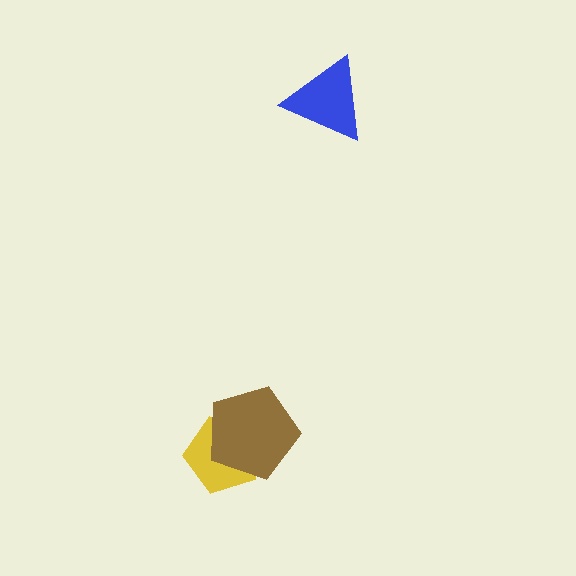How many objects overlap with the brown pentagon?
1 object overlaps with the brown pentagon.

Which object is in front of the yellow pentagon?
The brown pentagon is in front of the yellow pentagon.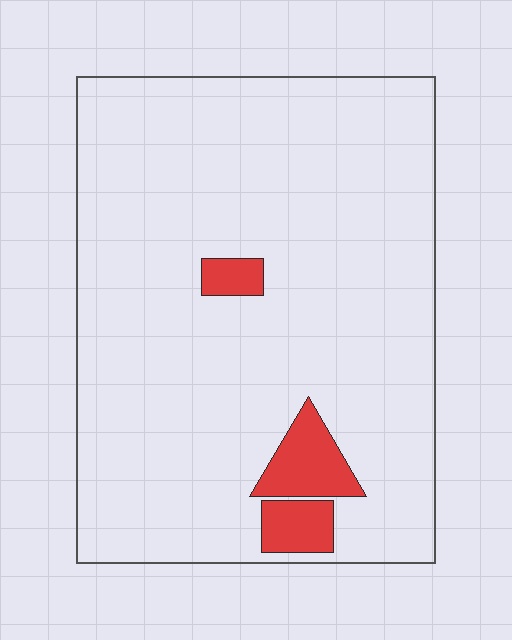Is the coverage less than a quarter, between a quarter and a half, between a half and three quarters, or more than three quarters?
Less than a quarter.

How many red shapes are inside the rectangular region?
3.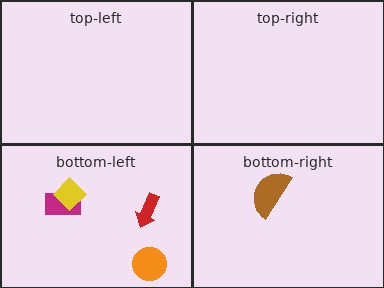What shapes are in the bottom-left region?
The orange circle, the magenta rectangle, the yellow diamond, the red arrow.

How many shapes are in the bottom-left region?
4.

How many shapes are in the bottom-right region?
1.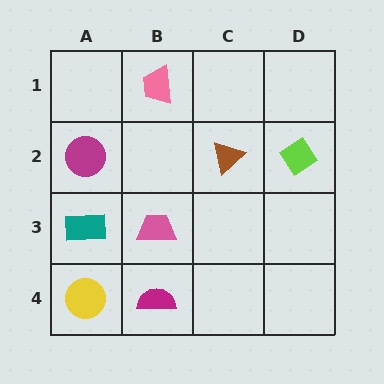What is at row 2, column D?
A lime diamond.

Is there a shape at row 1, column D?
No, that cell is empty.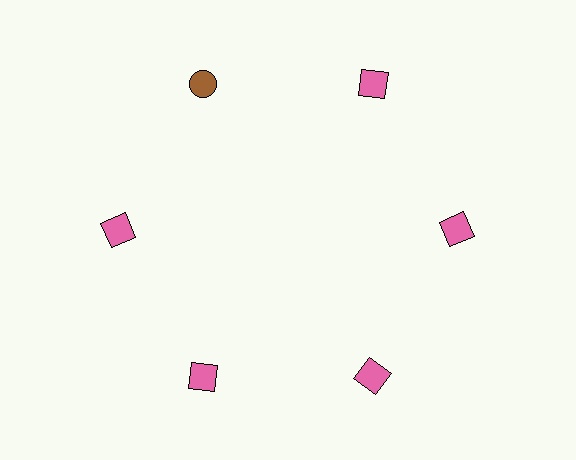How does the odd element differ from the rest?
It differs in both color (brown instead of pink) and shape (circle instead of square).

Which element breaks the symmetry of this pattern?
The brown circle at roughly the 11 o'clock position breaks the symmetry. All other shapes are pink squares.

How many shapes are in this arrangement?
There are 6 shapes arranged in a ring pattern.